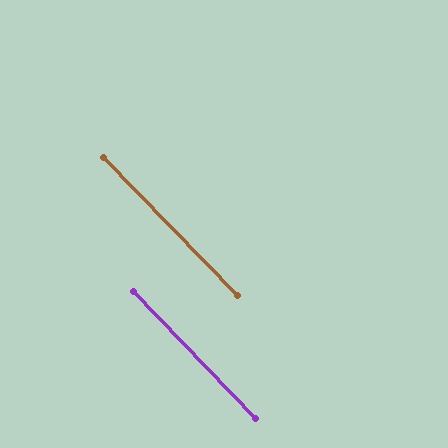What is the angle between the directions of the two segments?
Approximately 0 degrees.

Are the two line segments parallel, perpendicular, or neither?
Parallel — their directions differ by only 0.4°.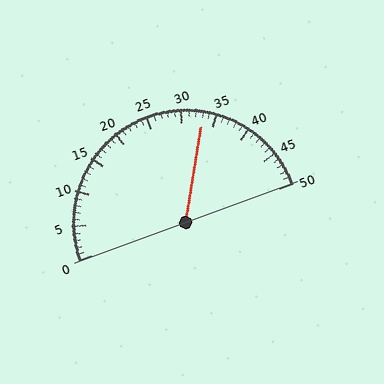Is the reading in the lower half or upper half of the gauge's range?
The reading is in the upper half of the range (0 to 50).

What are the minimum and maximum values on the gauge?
The gauge ranges from 0 to 50.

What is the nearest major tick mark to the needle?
The nearest major tick mark is 35.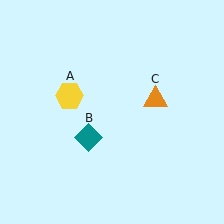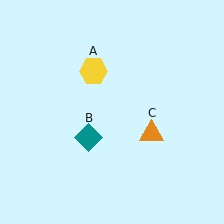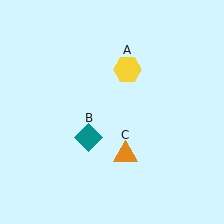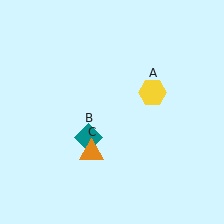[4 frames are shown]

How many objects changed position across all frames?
2 objects changed position: yellow hexagon (object A), orange triangle (object C).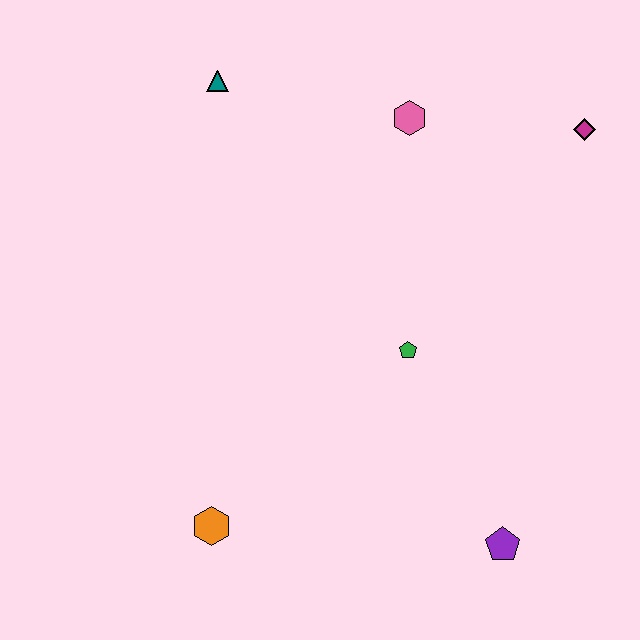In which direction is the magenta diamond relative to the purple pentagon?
The magenta diamond is above the purple pentagon.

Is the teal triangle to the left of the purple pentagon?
Yes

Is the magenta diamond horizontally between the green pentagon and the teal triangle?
No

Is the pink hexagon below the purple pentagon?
No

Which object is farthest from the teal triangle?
The purple pentagon is farthest from the teal triangle.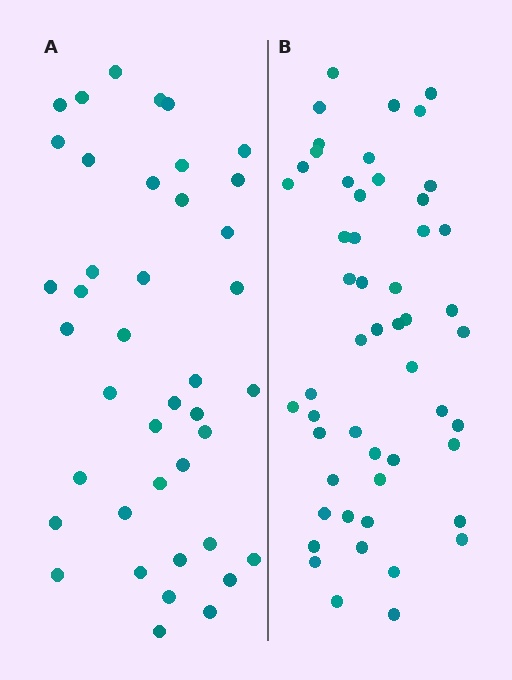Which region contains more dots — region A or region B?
Region B (the right region) has more dots.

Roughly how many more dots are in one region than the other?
Region B has roughly 12 or so more dots than region A.